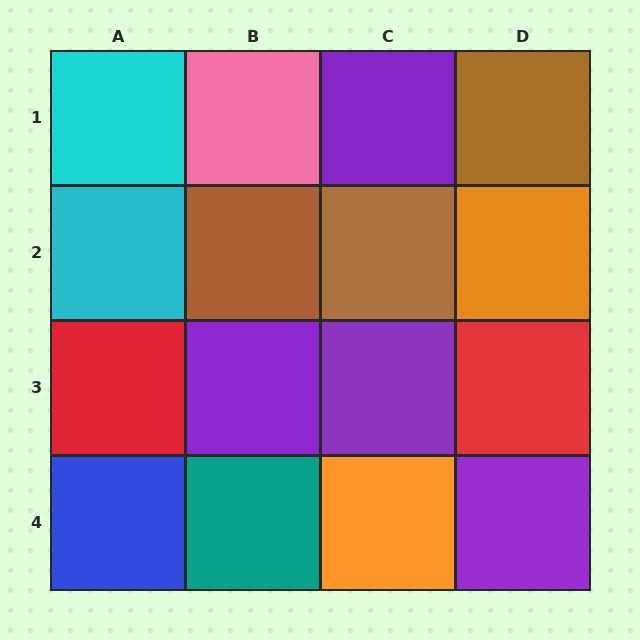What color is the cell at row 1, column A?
Cyan.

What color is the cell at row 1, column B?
Pink.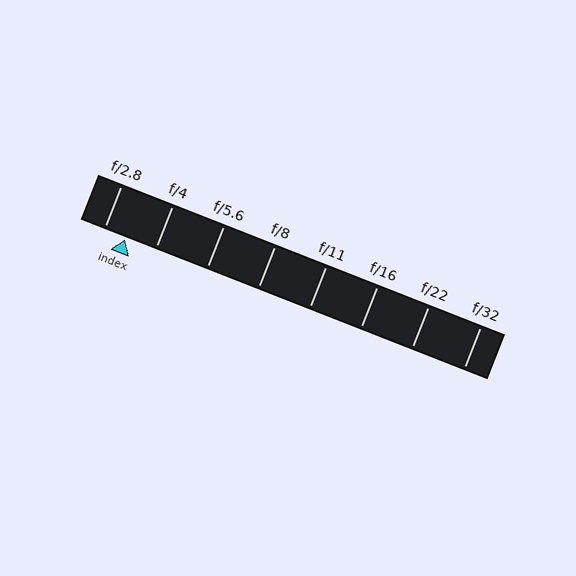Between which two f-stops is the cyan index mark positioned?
The index mark is between f/2.8 and f/4.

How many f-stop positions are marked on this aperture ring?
There are 8 f-stop positions marked.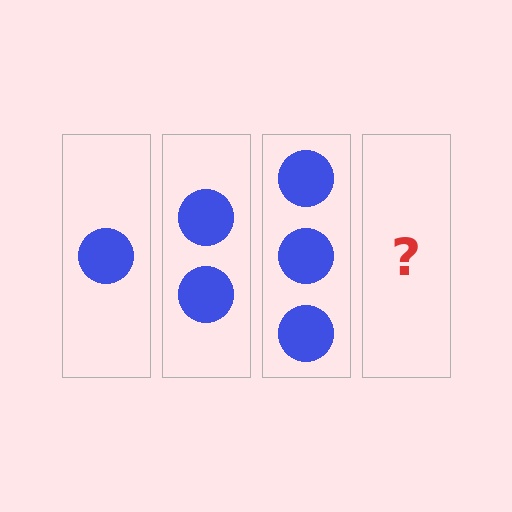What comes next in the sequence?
The next element should be 4 circles.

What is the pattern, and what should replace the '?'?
The pattern is that each step adds one more circle. The '?' should be 4 circles.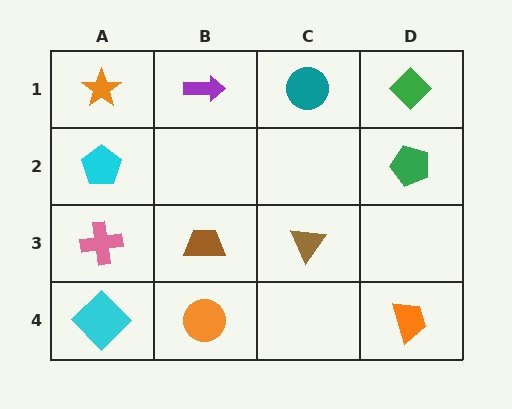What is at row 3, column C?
A brown triangle.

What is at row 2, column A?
A cyan pentagon.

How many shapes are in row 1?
4 shapes.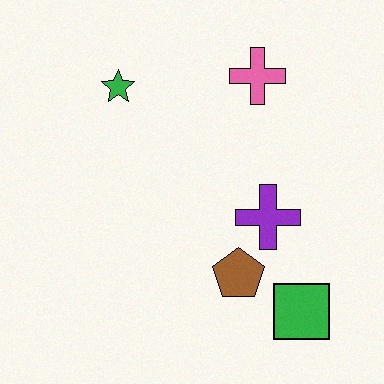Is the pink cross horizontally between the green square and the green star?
Yes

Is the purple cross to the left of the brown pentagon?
No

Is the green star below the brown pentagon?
No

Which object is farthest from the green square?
The green star is farthest from the green square.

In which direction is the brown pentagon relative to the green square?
The brown pentagon is to the left of the green square.